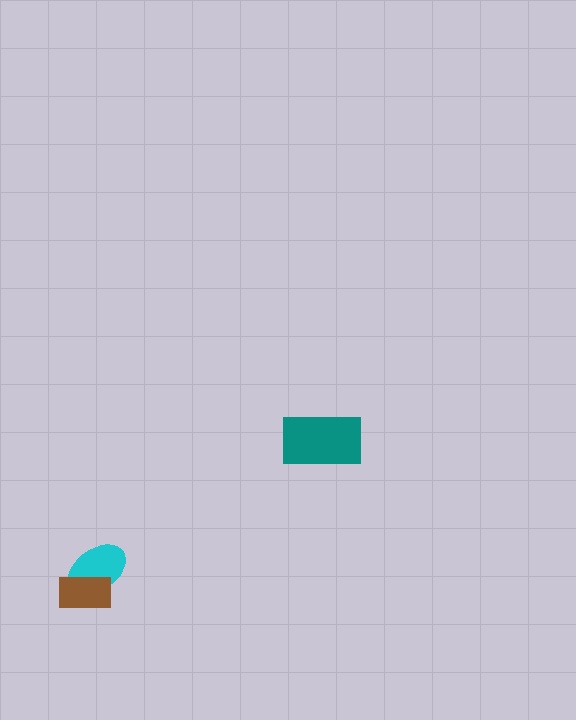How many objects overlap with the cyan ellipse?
1 object overlaps with the cyan ellipse.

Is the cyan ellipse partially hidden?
Yes, it is partially covered by another shape.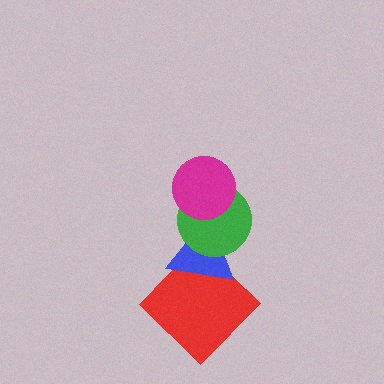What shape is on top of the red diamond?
The blue triangle is on top of the red diamond.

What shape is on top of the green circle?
The magenta circle is on top of the green circle.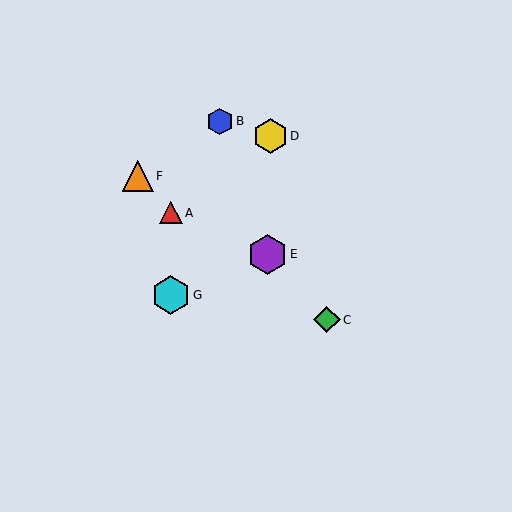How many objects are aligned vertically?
2 objects (A, G) are aligned vertically.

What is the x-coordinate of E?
Object E is at x≈267.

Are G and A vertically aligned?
Yes, both are at x≈171.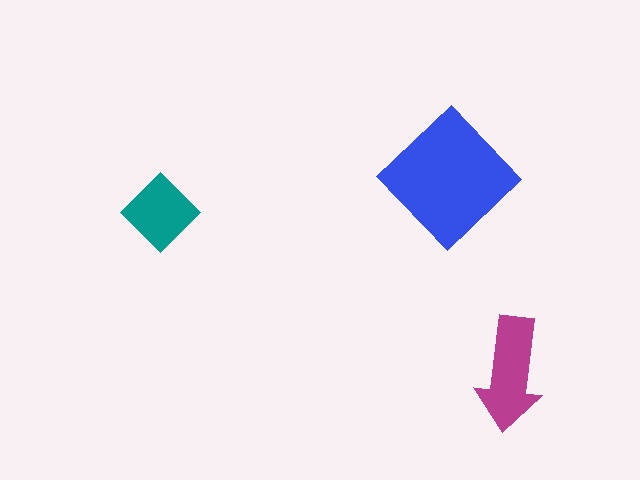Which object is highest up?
The blue diamond is topmost.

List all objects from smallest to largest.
The teal diamond, the magenta arrow, the blue diamond.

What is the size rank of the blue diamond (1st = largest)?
1st.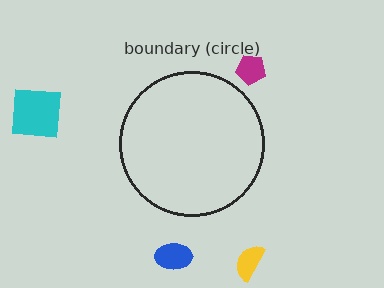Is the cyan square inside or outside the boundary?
Outside.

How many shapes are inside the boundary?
0 inside, 4 outside.